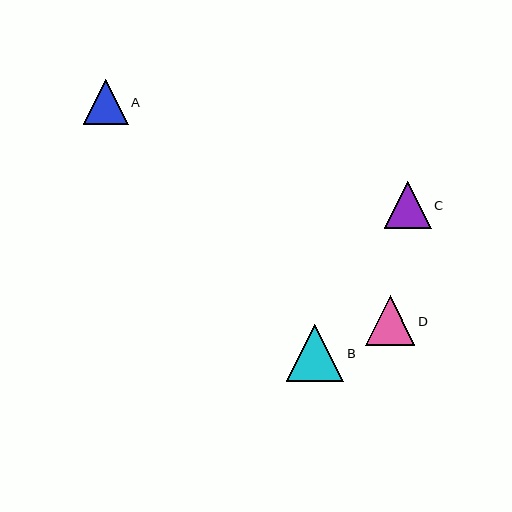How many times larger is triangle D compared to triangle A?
Triangle D is approximately 1.1 times the size of triangle A.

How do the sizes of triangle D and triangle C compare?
Triangle D and triangle C are approximately the same size.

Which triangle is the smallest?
Triangle A is the smallest with a size of approximately 45 pixels.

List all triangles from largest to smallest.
From largest to smallest: B, D, C, A.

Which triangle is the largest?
Triangle B is the largest with a size of approximately 57 pixels.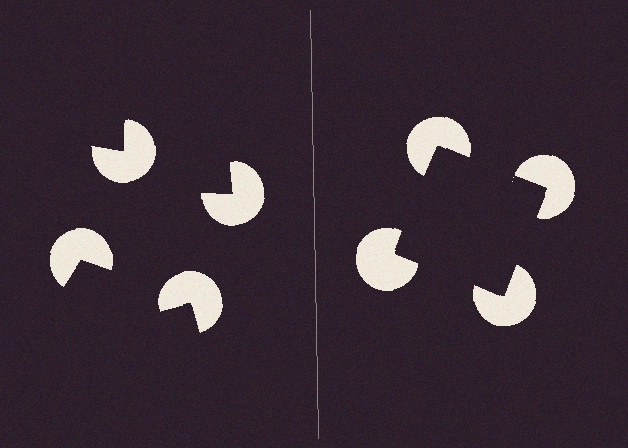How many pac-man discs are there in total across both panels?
8 — 4 on each side.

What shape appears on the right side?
An illusory square.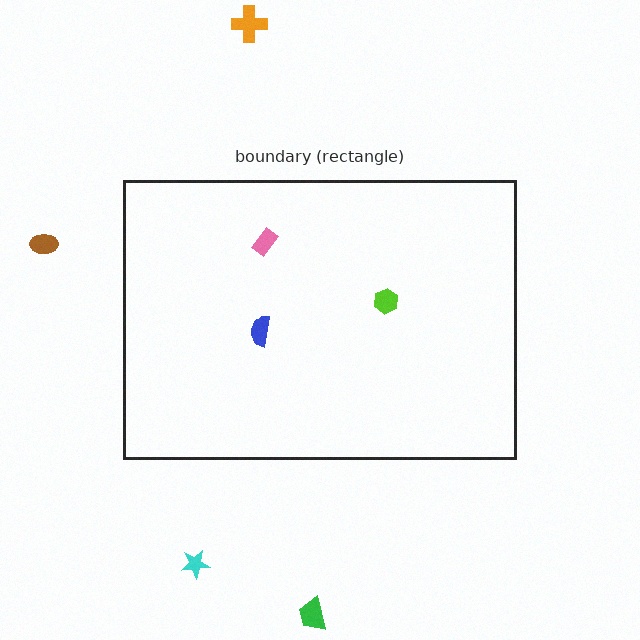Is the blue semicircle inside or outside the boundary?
Inside.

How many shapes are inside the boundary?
3 inside, 4 outside.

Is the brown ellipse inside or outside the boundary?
Outside.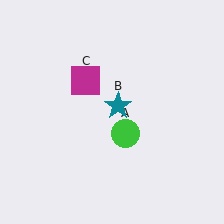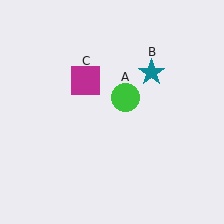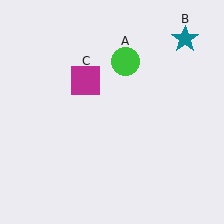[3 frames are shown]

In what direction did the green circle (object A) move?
The green circle (object A) moved up.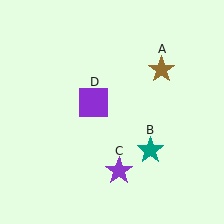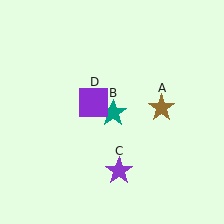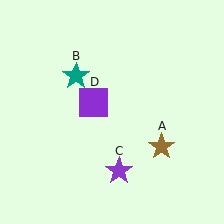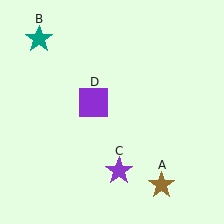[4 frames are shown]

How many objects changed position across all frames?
2 objects changed position: brown star (object A), teal star (object B).